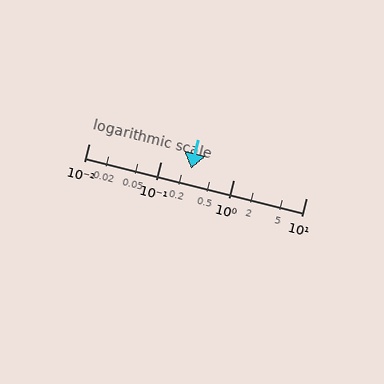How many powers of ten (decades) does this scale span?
The scale spans 3 decades, from 0.01 to 10.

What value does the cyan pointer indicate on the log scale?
The pointer indicates approximately 0.26.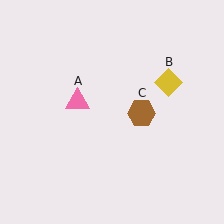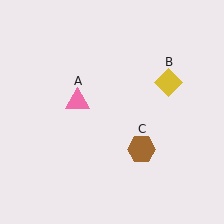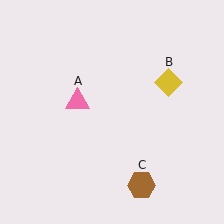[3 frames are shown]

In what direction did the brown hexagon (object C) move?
The brown hexagon (object C) moved down.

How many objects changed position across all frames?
1 object changed position: brown hexagon (object C).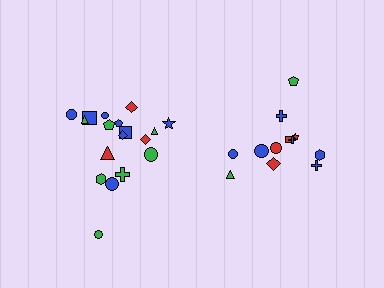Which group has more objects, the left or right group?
The left group.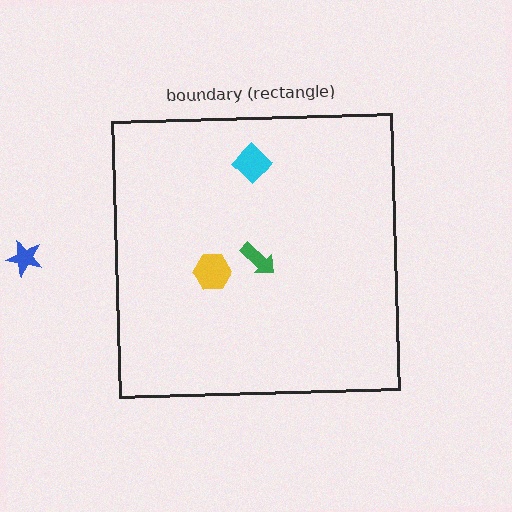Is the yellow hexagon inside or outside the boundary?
Inside.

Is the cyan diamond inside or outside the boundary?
Inside.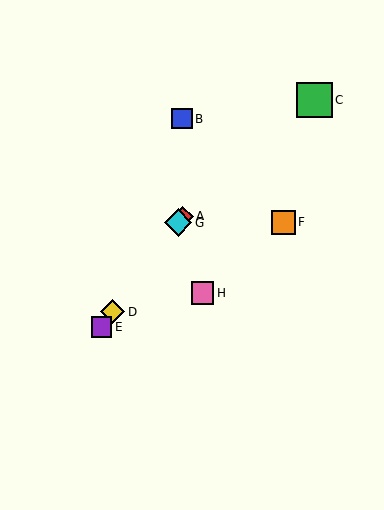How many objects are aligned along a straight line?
4 objects (A, D, E, G) are aligned along a straight line.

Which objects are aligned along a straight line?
Objects A, D, E, G are aligned along a straight line.